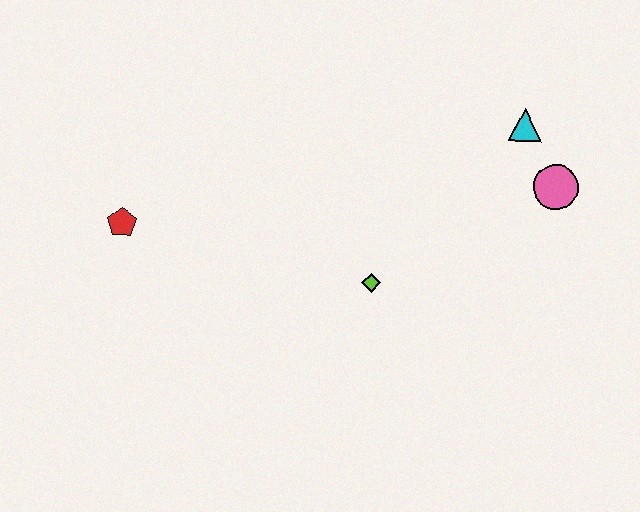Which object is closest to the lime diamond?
The pink circle is closest to the lime diamond.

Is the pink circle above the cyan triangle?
No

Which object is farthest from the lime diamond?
The red pentagon is farthest from the lime diamond.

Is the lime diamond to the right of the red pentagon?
Yes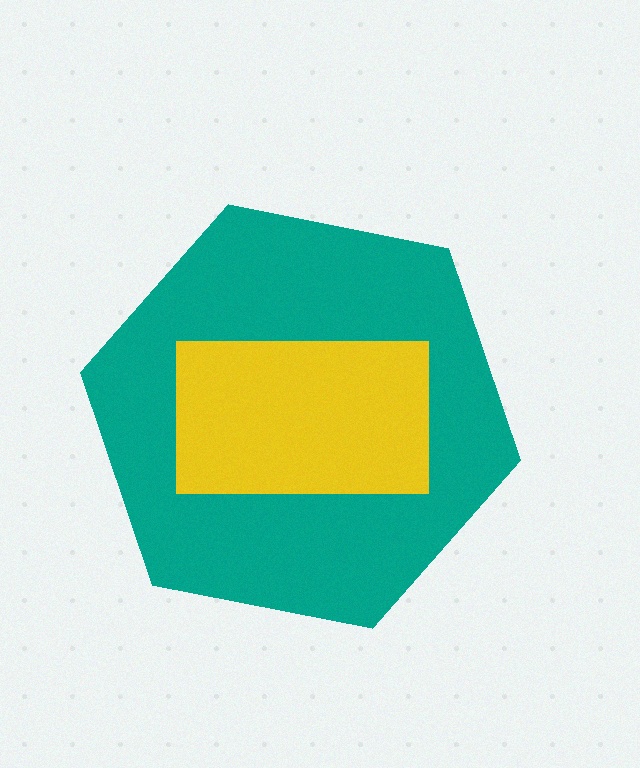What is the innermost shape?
The yellow rectangle.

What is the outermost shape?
The teal hexagon.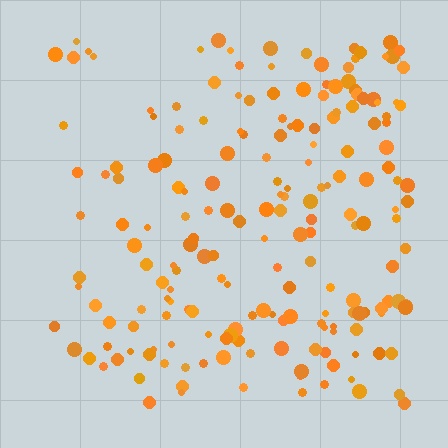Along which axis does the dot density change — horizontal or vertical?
Horizontal.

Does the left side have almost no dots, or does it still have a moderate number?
Still a moderate number, just noticeably fewer than the right.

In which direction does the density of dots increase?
From left to right, with the right side densest.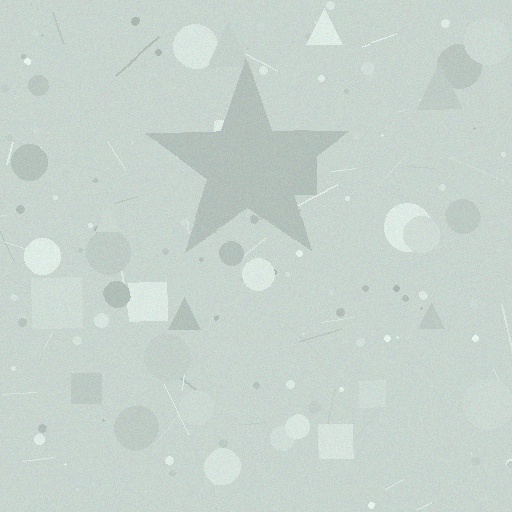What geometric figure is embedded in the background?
A star is embedded in the background.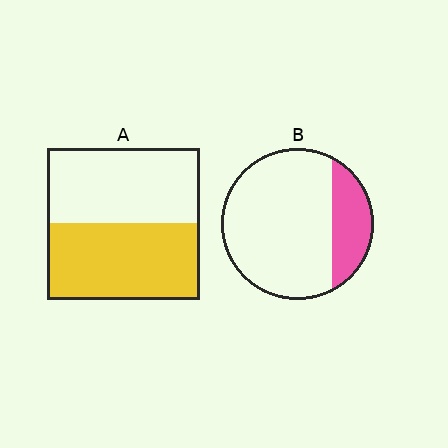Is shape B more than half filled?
No.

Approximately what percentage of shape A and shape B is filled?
A is approximately 50% and B is approximately 20%.